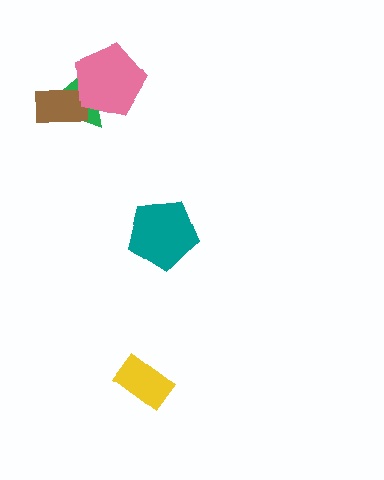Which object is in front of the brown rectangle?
The pink pentagon is in front of the brown rectangle.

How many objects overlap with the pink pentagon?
2 objects overlap with the pink pentagon.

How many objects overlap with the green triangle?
2 objects overlap with the green triangle.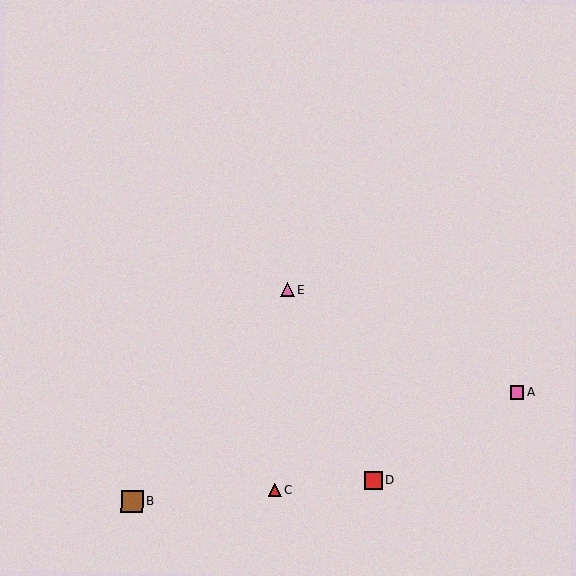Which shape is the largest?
The brown square (labeled B) is the largest.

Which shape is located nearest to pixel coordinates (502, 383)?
The pink square (labeled A) at (517, 392) is nearest to that location.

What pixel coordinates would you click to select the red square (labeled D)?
Click at (373, 480) to select the red square D.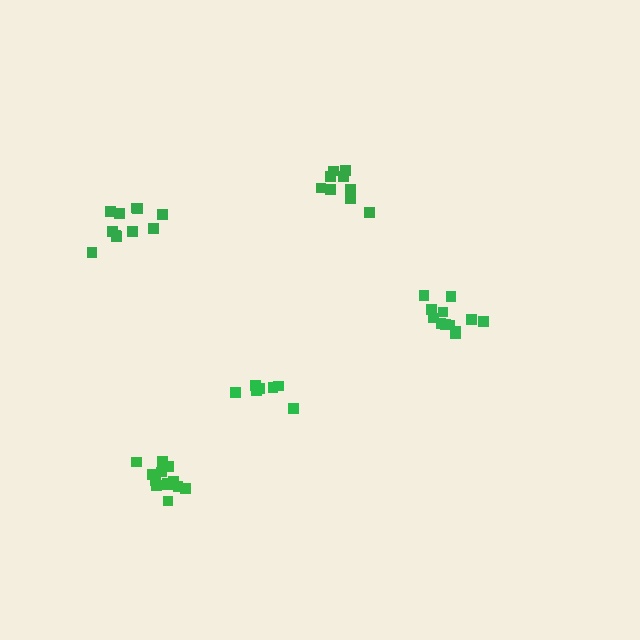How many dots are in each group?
Group 1: 9 dots, Group 2: 7 dots, Group 3: 13 dots, Group 4: 11 dots, Group 5: 13 dots (53 total).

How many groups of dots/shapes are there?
There are 5 groups.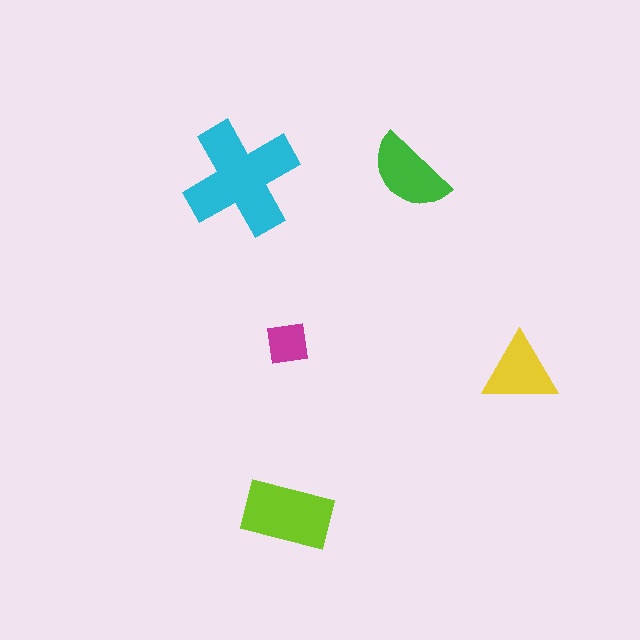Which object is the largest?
The cyan cross.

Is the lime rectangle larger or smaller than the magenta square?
Larger.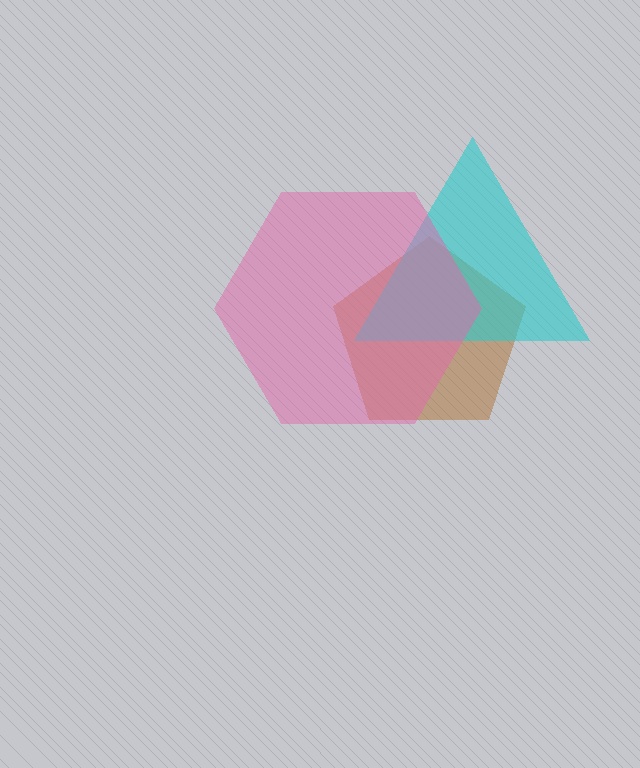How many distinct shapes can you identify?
There are 3 distinct shapes: a brown pentagon, a cyan triangle, a pink hexagon.